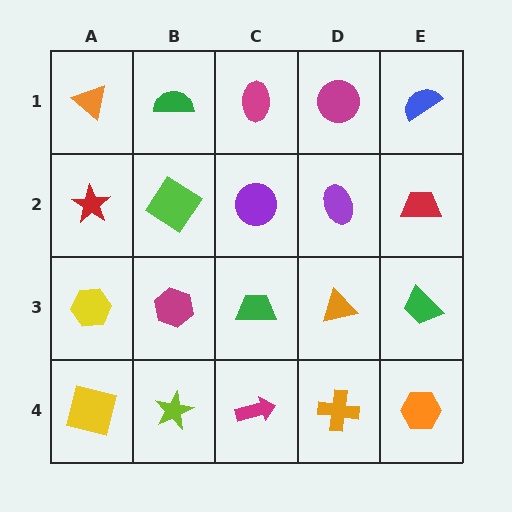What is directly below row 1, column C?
A purple circle.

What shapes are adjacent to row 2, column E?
A blue semicircle (row 1, column E), a green trapezoid (row 3, column E), a purple ellipse (row 2, column D).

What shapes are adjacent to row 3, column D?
A purple ellipse (row 2, column D), an orange cross (row 4, column D), a green trapezoid (row 3, column C), a green trapezoid (row 3, column E).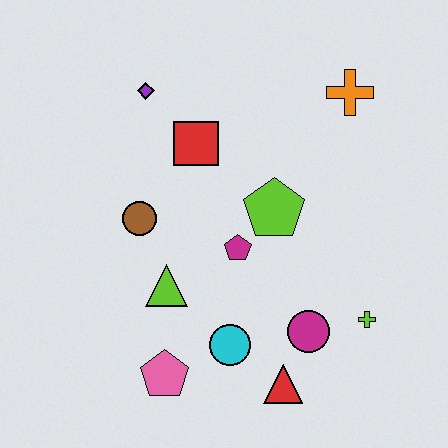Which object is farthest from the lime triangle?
The orange cross is farthest from the lime triangle.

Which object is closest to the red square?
The purple diamond is closest to the red square.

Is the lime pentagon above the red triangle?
Yes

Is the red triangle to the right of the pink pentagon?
Yes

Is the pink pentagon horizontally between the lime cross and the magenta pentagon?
No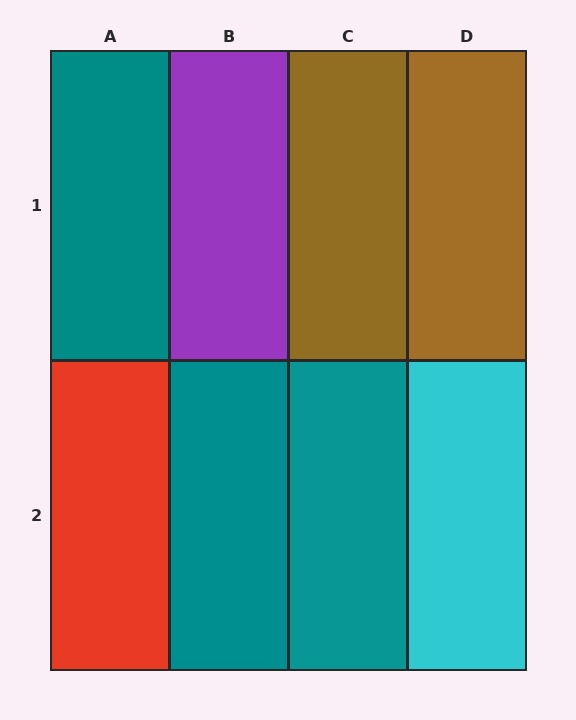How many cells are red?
1 cell is red.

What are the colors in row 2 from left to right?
Red, teal, teal, cyan.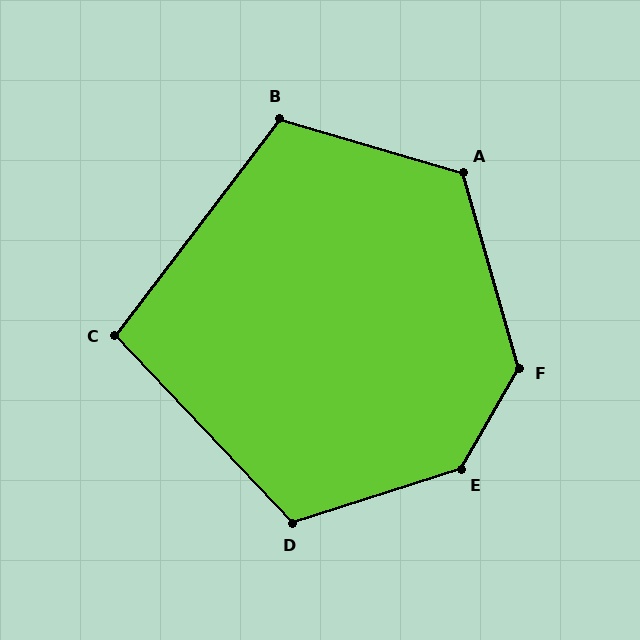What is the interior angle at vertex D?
Approximately 116 degrees (obtuse).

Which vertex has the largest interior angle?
E, at approximately 138 degrees.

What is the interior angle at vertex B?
Approximately 111 degrees (obtuse).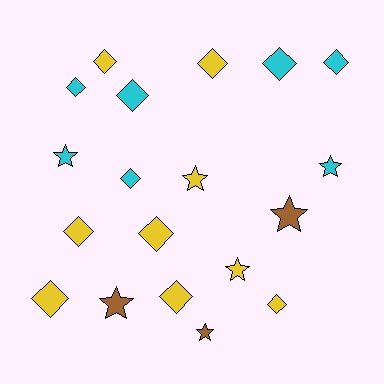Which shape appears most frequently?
Diamond, with 12 objects.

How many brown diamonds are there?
There are no brown diamonds.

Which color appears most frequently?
Yellow, with 9 objects.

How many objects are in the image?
There are 19 objects.